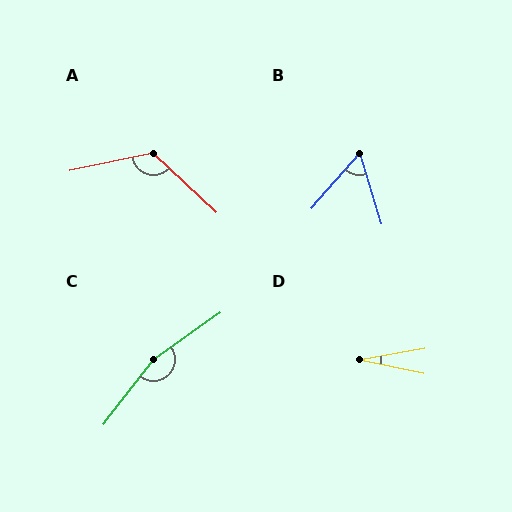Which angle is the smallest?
D, at approximately 22 degrees.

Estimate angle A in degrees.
Approximately 125 degrees.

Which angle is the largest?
C, at approximately 163 degrees.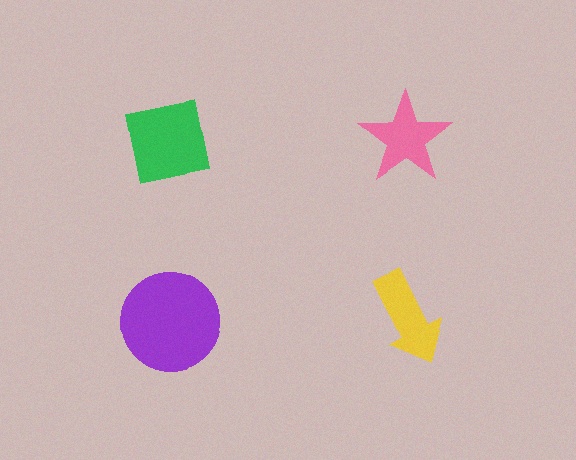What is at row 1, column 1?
A green square.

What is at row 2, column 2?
A yellow arrow.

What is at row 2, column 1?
A purple circle.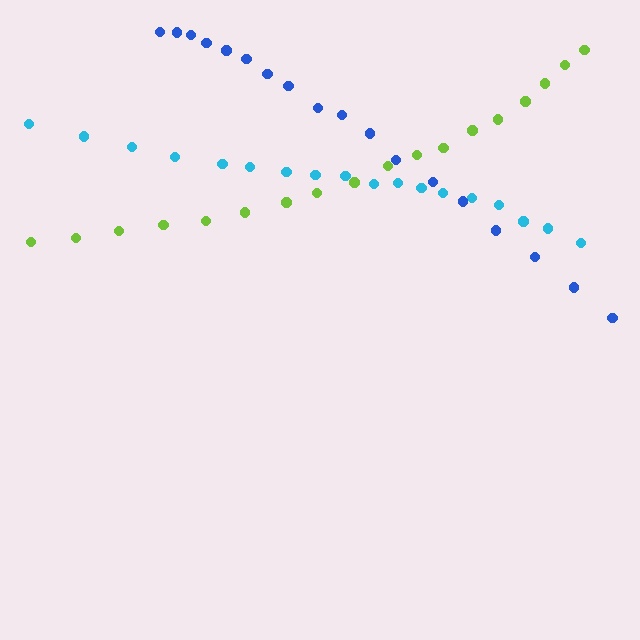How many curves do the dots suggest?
There are 3 distinct paths.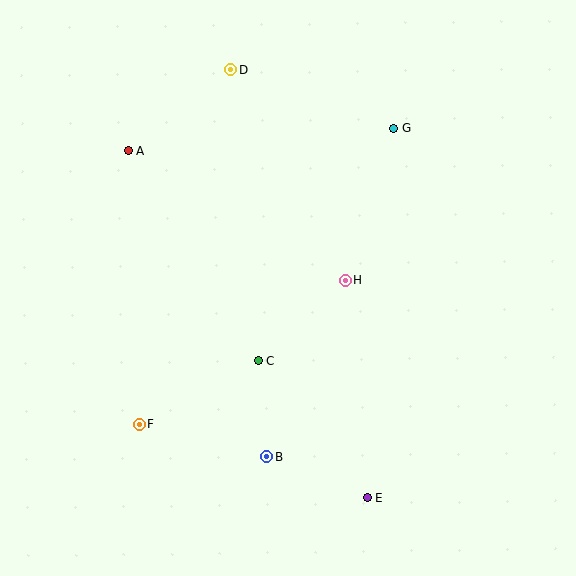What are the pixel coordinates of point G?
Point G is at (394, 128).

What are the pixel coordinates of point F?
Point F is at (139, 424).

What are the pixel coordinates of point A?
Point A is at (129, 151).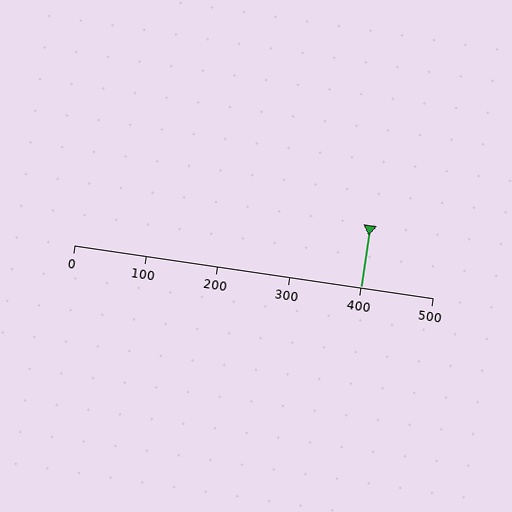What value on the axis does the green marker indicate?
The marker indicates approximately 400.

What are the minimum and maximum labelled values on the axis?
The axis runs from 0 to 500.